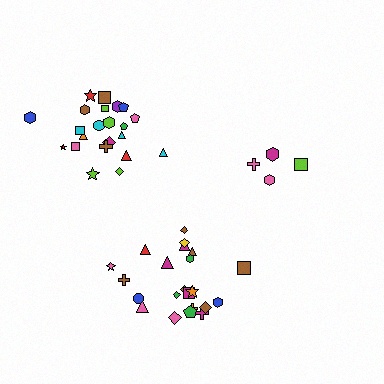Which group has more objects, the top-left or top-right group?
The top-left group.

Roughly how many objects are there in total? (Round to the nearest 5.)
Roughly 50 objects in total.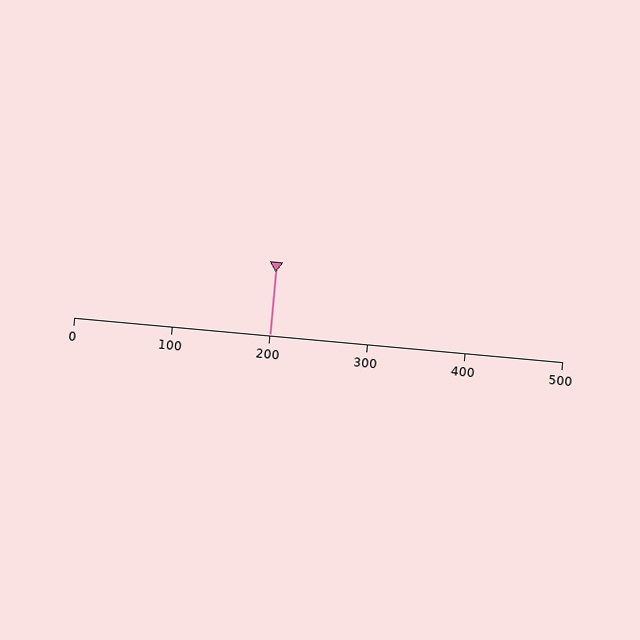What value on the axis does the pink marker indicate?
The marker indicates approximately 200.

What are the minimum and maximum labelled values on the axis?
The axis runs from 0 to 500.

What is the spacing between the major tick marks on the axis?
The major ticks are spaced 100 apart.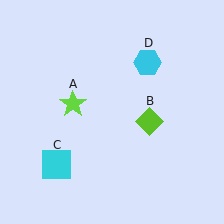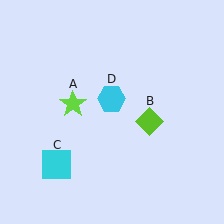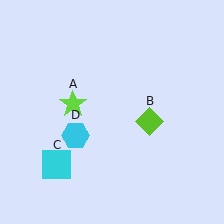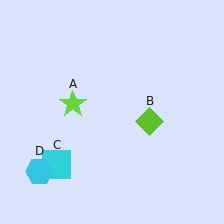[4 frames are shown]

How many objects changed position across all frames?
1 object changed position: cyan hexagon (object D).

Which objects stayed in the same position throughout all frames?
Lime star (object A) and lime diamond (object B) and cyan square (object C) remained stationary.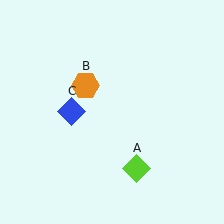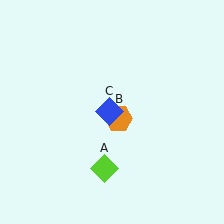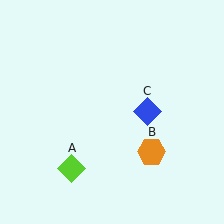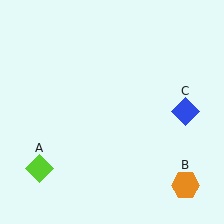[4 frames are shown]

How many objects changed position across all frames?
3 objects changed position: lime diamond (object A), orange hexagon (object B), blue diamond (object C).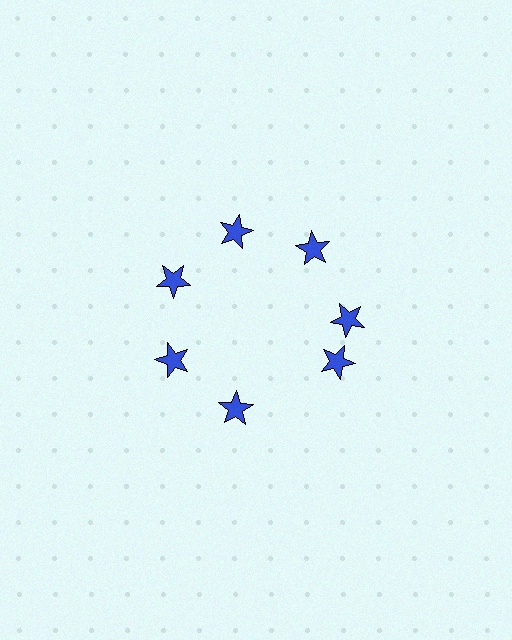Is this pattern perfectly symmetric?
No. The 7 blue stars are arranged in a ring, but one element near the 5 o'clock position is rotated out of alignment along the ring, breaking the 7-fold rotational symmetry.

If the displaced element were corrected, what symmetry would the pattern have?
It would have 7-fold rotational symmetry — the pattern would map onto itself every 51 degrees.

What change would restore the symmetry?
The symmetry would be restored by rotating it back into even spacing with its neighbors so that all 7 stars sit at equal angles and equal distance from the center.